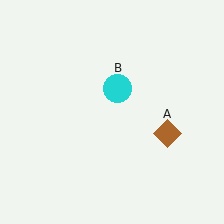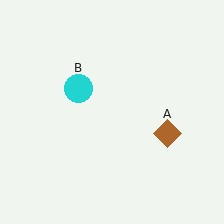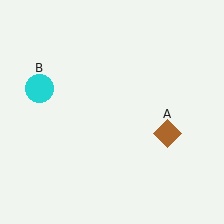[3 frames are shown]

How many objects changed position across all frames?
1 object changed position: cyan circle (object B).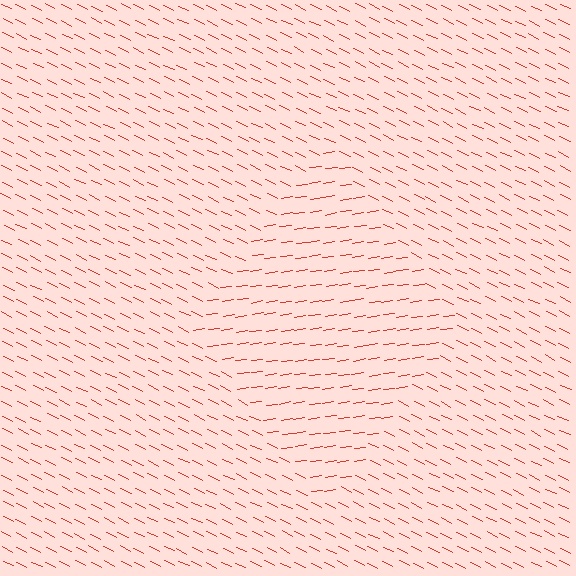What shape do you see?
I see a diamond.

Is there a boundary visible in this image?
Yes, there is a texture boundary formed by a change in line orientation.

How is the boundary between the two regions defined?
The boundary is defined purely by a change in line orientation (approximately 34 degrees difference). All lines are the same color and thickness.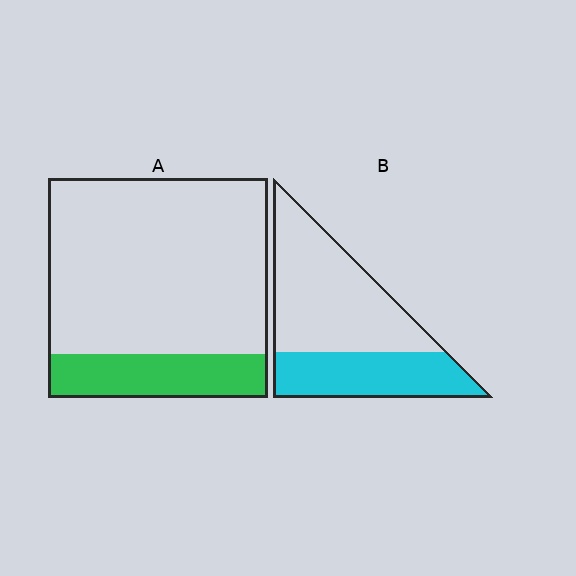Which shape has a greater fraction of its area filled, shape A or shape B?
Shape B.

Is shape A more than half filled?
No.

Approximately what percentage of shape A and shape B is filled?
A is approximately 20% and B is approximately 35%.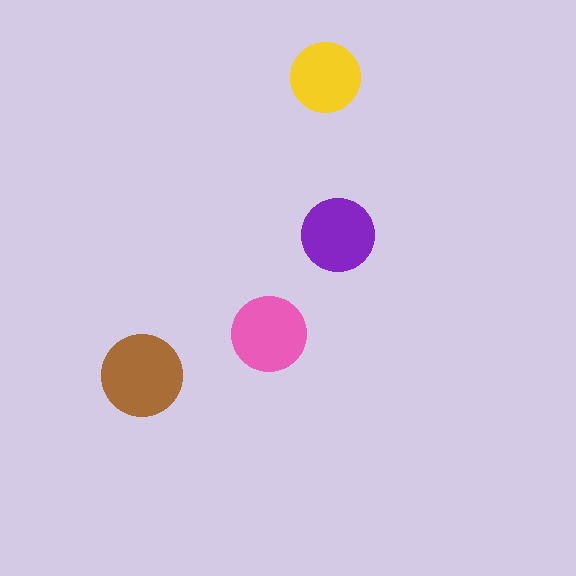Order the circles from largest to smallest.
the brown one, the pink one, the purple one, the yellow one.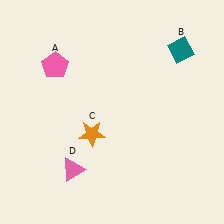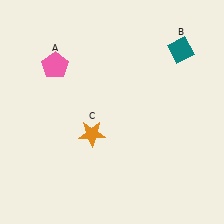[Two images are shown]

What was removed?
The pink triangle (D) was removed in Image 2.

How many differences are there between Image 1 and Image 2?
There is 1 difference between the two images.